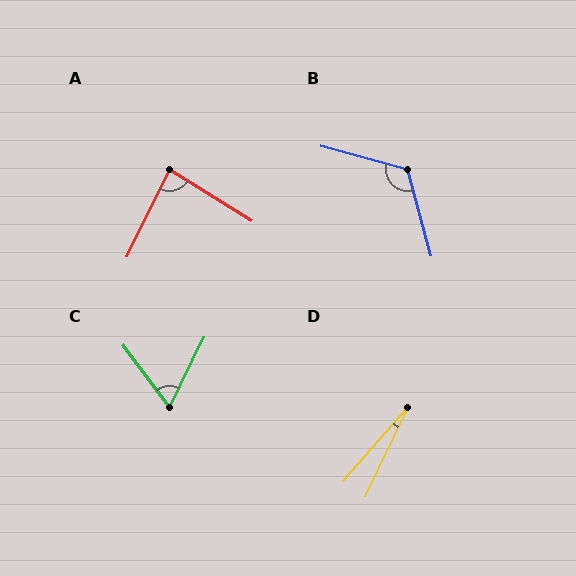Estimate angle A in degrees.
Approximately 84 degrees.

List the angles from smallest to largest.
D (15°), C (63°), A (84°), B (121°).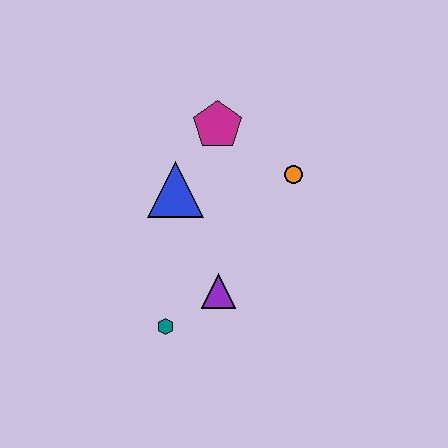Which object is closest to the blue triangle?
The magenta pentagon is closest to the blue triangle.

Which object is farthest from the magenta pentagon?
The teal hexagon is farthest from the magenta pentagon.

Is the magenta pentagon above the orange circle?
Yes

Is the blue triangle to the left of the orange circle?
Yes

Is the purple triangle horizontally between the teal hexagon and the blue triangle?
No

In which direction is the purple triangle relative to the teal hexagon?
The purple triangle is to the right of the teal hexagon.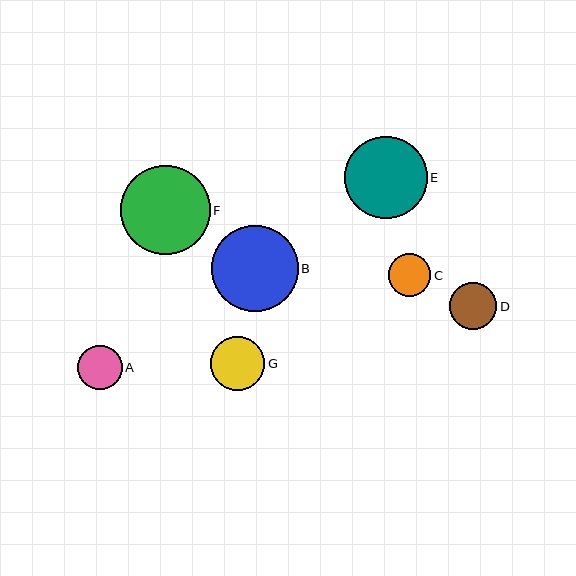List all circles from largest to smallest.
From largest to smallest: F, B, E, G, D, A, C.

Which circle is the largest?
Circle F is the largest with a size of approximately 89 pixels.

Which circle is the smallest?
Circle C is the smallest with a size of approximately 42 pixels.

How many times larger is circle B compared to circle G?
Circle B is approximately 1.6 times the size of circle G.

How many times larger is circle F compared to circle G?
Circle F is approximately 1.7 times the size of circle G.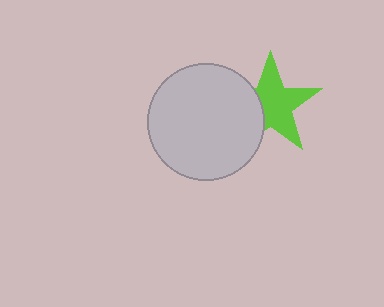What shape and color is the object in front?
The object in front is a light gray circle.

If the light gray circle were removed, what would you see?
You would see the complete lime star.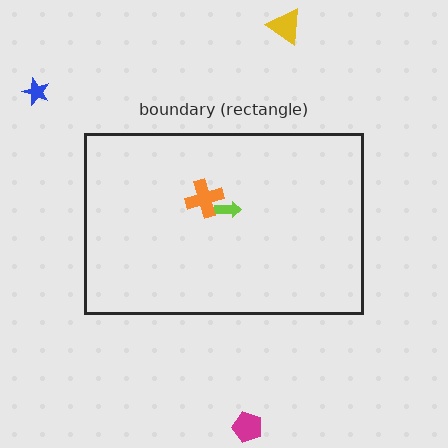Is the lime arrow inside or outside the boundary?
Inside.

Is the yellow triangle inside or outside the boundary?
Outside.